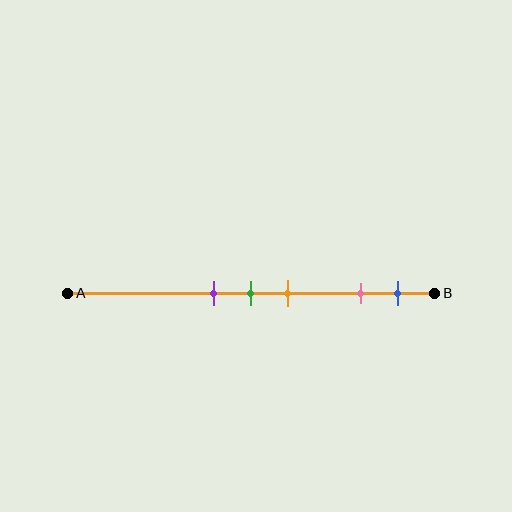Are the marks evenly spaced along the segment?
No, the marks are not evenly spaced.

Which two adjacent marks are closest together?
The purple and green marks are the closest adjacent pair.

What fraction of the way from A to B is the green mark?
The green mark is approximately 50% (0.5) of the way from A to B.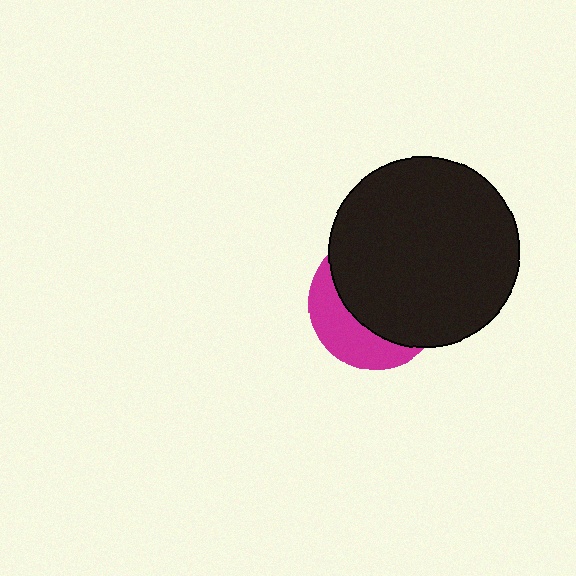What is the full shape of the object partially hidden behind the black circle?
The partially hidden object is a magenta circle.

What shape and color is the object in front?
The object in front is a black circle.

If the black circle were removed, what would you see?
You would see the complete magenta circle.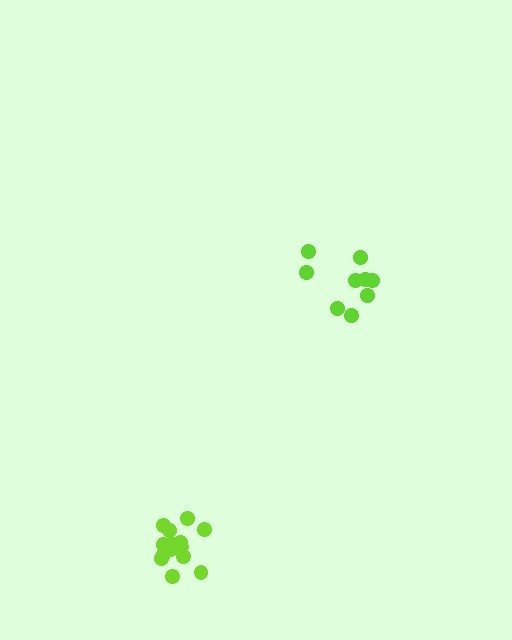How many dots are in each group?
Group 1: 9 dots, Group 2: 14 dots (23 total).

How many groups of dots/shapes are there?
There are 2 groups.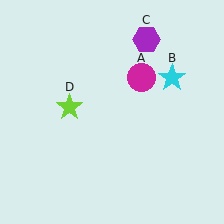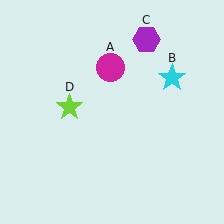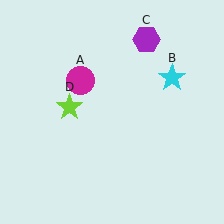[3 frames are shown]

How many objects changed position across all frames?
1 object changed position: magenta circle (object A).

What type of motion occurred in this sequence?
The magenta circle (object A) rotated counterclockwise around the center of the scene.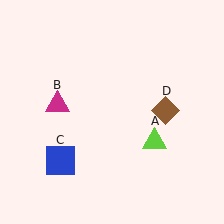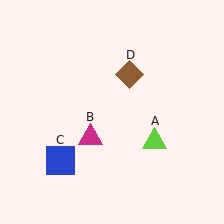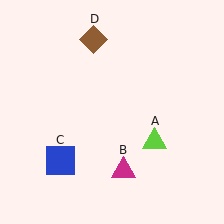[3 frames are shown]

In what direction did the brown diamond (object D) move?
The brown diamond (object D) moved up and to the left.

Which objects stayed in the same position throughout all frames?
Lime triangle (object A) and blue square (object C) remained stationary.